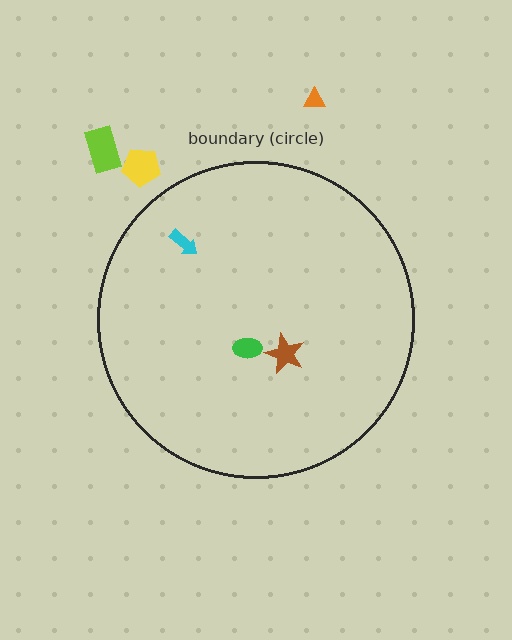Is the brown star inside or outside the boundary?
Inside.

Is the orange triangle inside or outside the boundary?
Outside.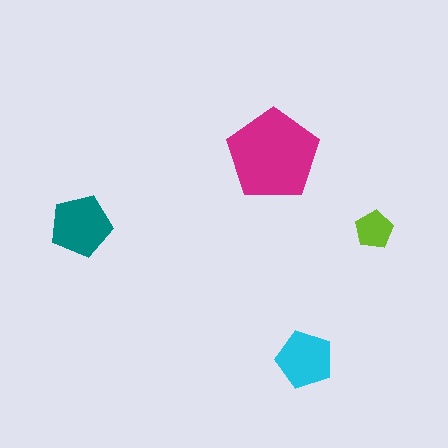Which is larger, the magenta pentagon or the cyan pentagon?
The magenta one.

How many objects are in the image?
There are 4 objects in the image.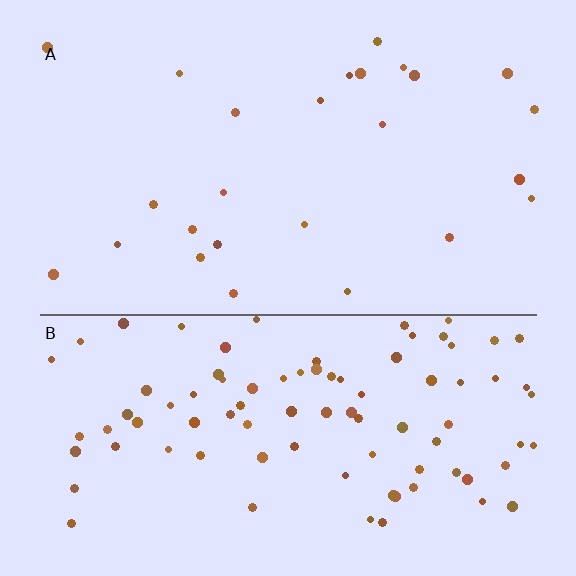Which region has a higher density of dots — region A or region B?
B (the bottom).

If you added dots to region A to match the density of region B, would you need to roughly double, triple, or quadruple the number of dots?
Approximately quadruple.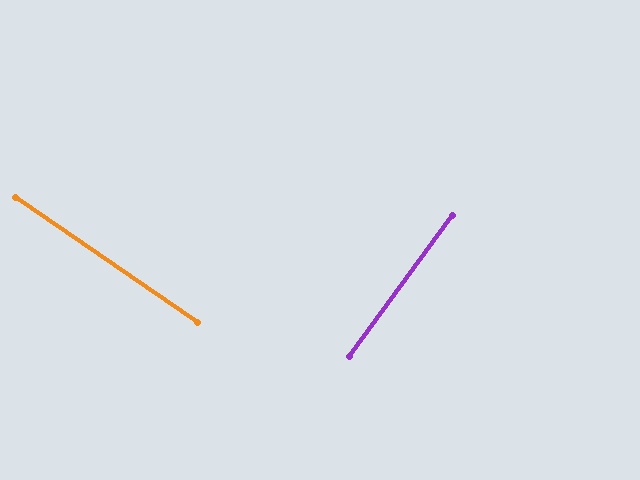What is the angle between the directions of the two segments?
Approximately 88 degrees.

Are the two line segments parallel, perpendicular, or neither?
Perpendicular — they meet at approximately 88°.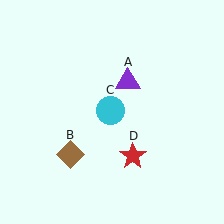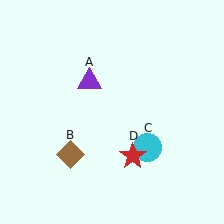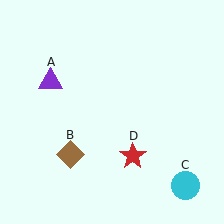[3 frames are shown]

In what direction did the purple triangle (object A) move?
The purple triangle (object A) moved left.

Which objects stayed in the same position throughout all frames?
Brown diamond (object B) and red star (object D) remained stationary.